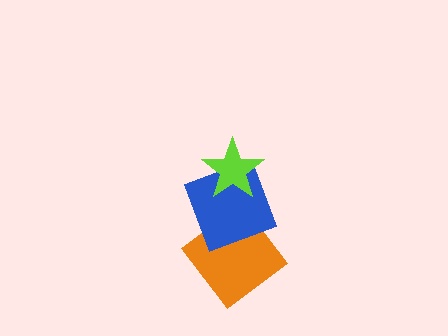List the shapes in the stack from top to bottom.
From top to bottom: the lime star, the blue square, the orange diamond.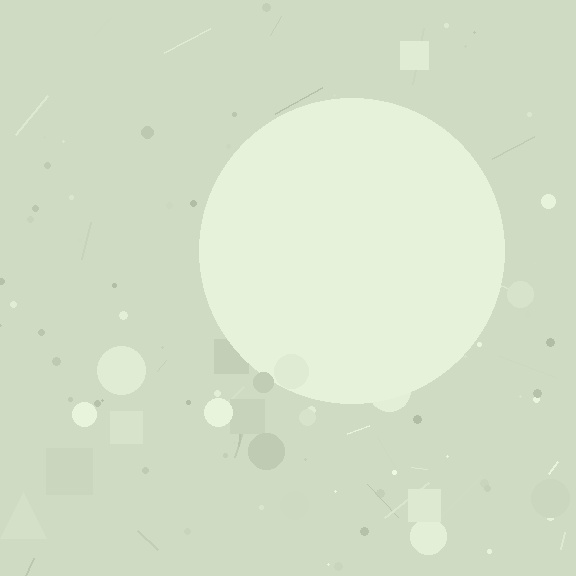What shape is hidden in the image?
A circle is hidden in the image.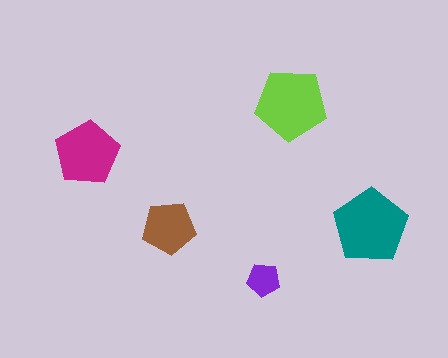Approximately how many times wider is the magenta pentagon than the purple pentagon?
About 2 times wider.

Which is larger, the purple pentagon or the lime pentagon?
The lime one.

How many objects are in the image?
There are 5 objects in the image.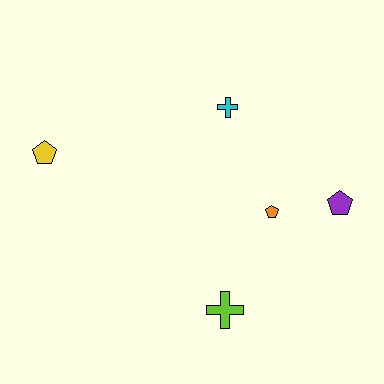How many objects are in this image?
There are 5 objects.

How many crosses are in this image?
There are 2 crosses.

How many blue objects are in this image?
There are no blue objects.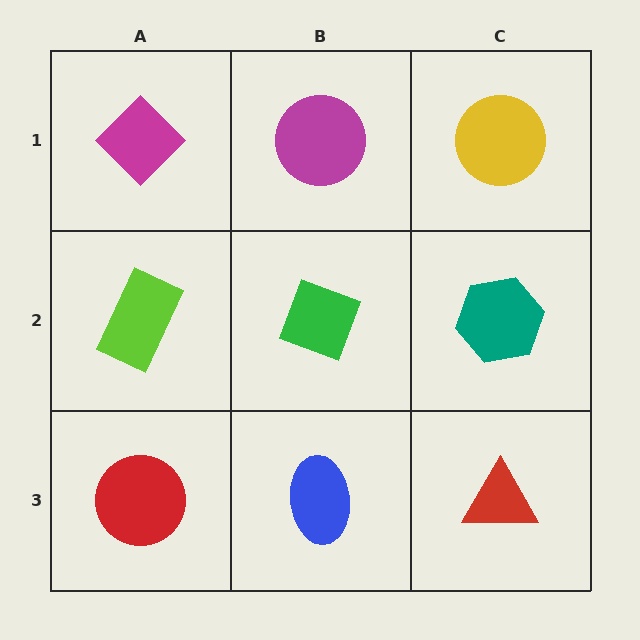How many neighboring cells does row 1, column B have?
3.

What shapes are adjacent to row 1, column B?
A green diamond (row 2, column B), a magenta diamond (row 1, column A), a yellow circle (row 1, column C).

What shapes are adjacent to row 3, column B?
A green diamond (row 2, column B), a red circle (row 3, column A), a red triangle (row 3, column C).